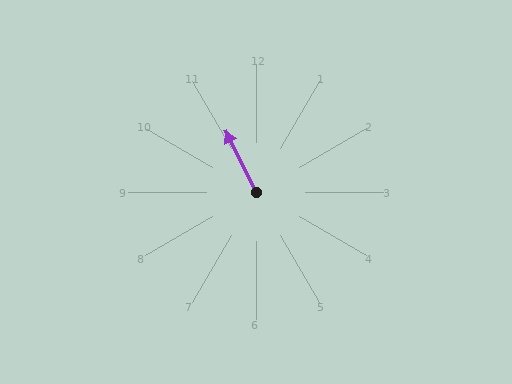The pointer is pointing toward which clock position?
Roughly 11 o'clock.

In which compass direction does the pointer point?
Northwest.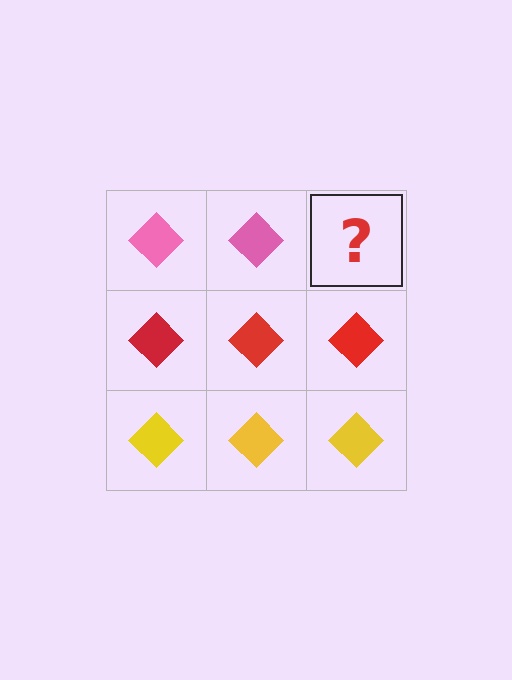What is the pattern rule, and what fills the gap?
The rule is that each row has a consistent color. The gap should be filled with a pink diamond.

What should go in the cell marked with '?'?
The missing cell should contain a pink diamond.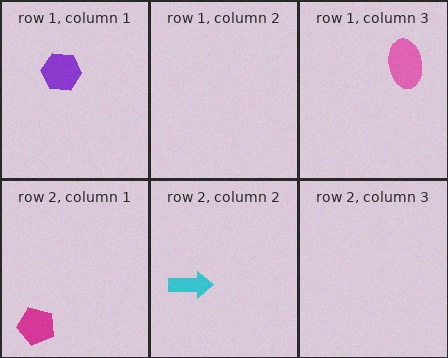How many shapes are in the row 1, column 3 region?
1.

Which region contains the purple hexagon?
The row 1, column 1 region.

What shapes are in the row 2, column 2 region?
The cyan arrow.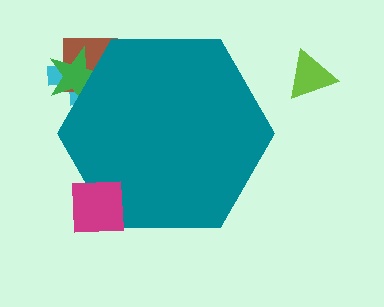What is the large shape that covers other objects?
A teal hexagon.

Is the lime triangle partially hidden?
No, the lime triangle is fully visible.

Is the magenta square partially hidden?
No, the magenta square is fully visible.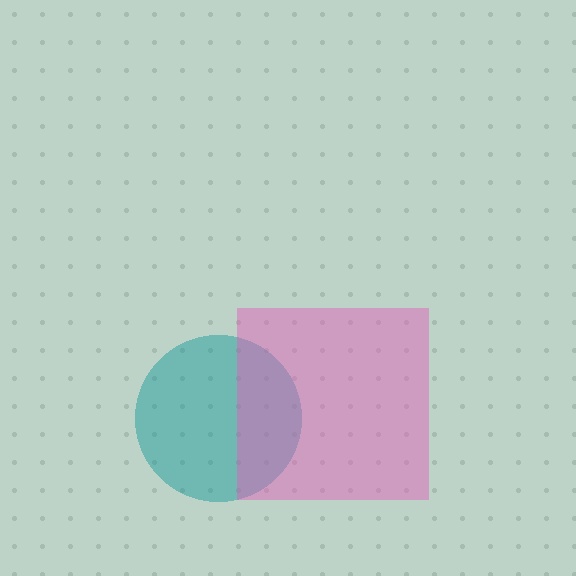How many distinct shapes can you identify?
There are 2 distinct shapes: a teal circle, a pink square.